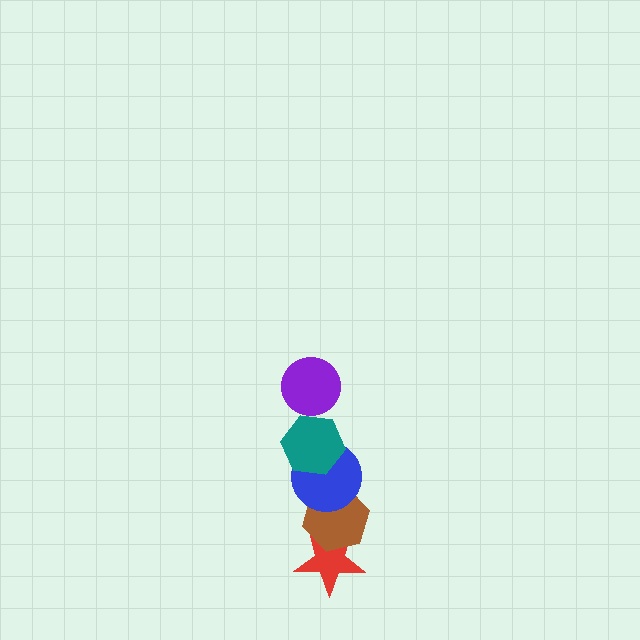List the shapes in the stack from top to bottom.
From top to bottom: the purple circle, the teal hexagon, the blue circle, the brown hexagon, the red star.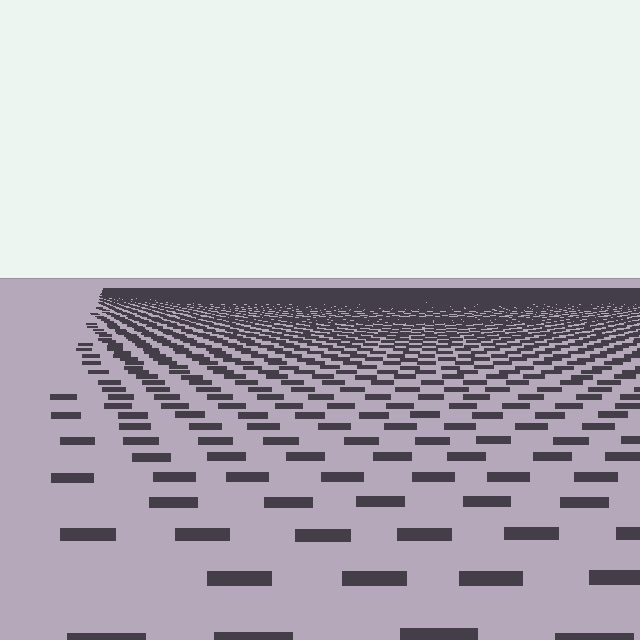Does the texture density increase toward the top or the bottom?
Density increases toward the top.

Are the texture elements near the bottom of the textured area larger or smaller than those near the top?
Larger. Near the bottom, elements are closer to the viewer and appear at a bigger on-screen size.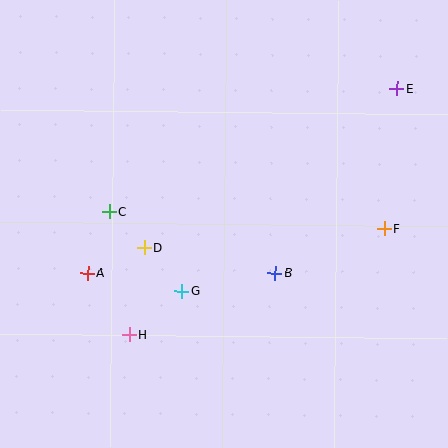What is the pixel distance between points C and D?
The distance between C and D is 50 pixels.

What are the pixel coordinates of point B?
Point B is at (275, 273).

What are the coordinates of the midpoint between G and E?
The midpoint between G and E is at (290, 190).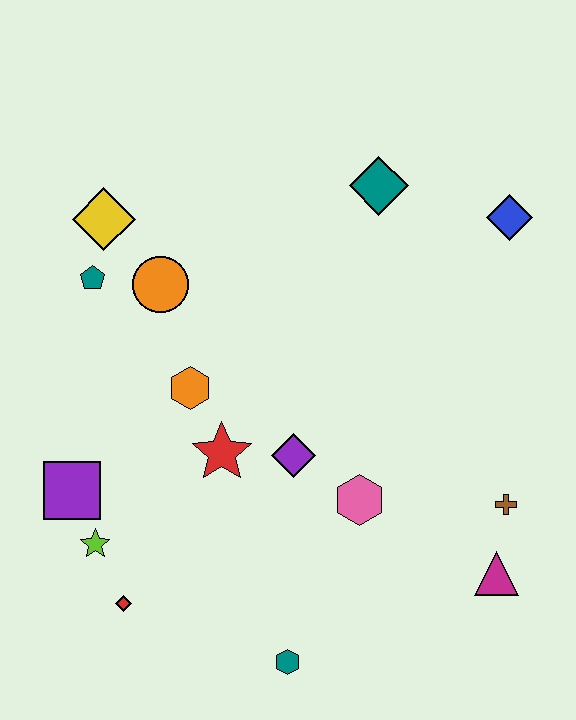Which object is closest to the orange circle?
The teal pentagon is closest to the orange circle.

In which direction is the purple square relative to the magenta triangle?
The purple square is to the left of the magenta triangle.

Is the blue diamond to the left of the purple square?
No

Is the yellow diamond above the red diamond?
Yes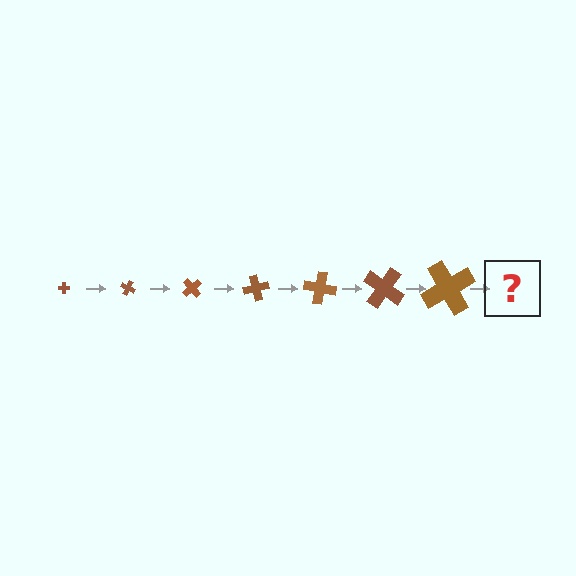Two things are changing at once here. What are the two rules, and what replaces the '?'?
The two rules are that the cross grows larger each step and it rotates 25 degrees each step. The '?' should be a cross, larger than the previous one and rotated 175 degrees from the start.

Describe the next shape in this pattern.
It should be a cross, larger than the previous one and rotated 175 degrees from the start.